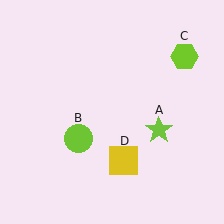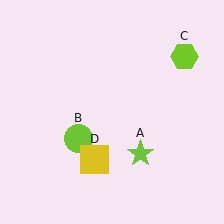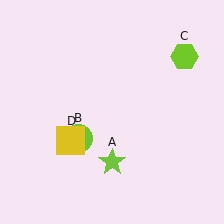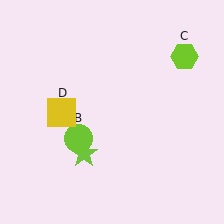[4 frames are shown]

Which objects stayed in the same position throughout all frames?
Lime circle (object B) and lime hexagon (object C) remained stationary.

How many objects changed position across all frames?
2 objects changed position: lime star (object A), yellow square (object D).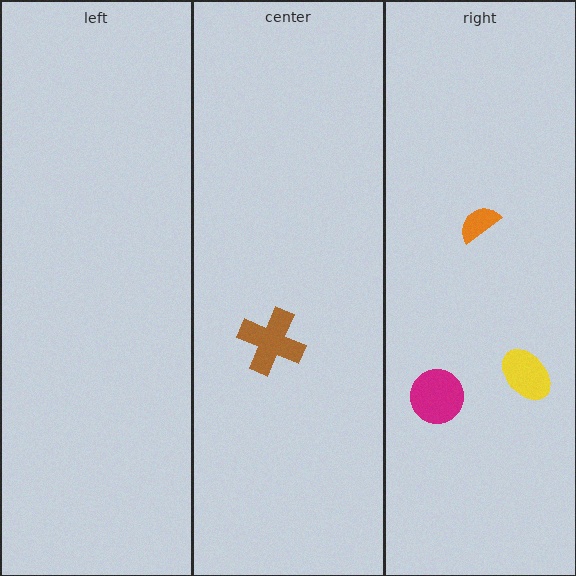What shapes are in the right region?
The orange semicircle, the magenta circle, the yellow ellipse.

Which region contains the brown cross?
The center region.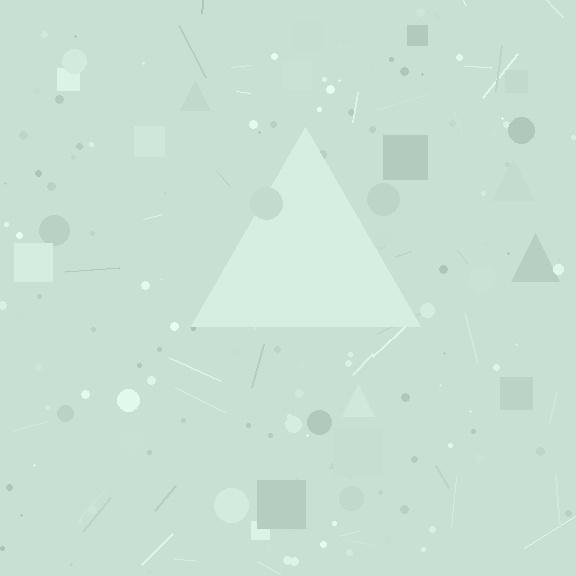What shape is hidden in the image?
A triangle is hidden in the image.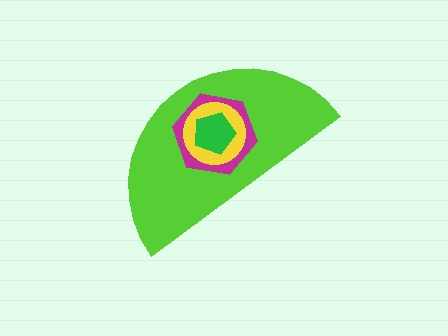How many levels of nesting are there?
4.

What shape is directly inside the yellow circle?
The green pentagon.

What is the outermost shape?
The lime semicircle.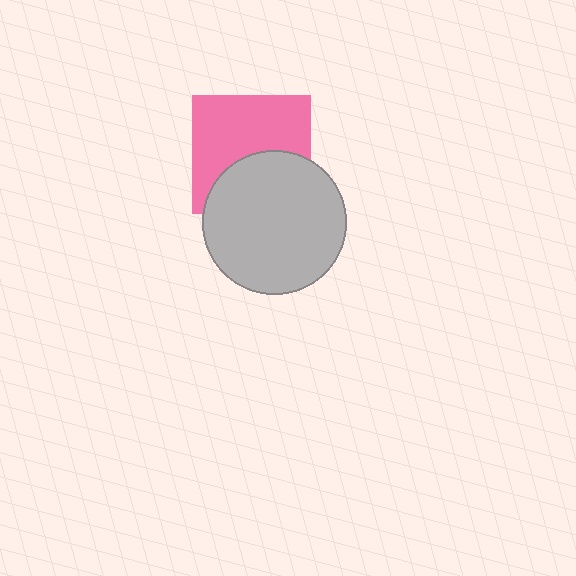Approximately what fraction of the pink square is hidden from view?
Roughly 40% of the pink square is hidden behind the light gray circle.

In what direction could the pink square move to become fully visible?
The pink square could move up. That would shift it out from behind the light gray circle entirely.